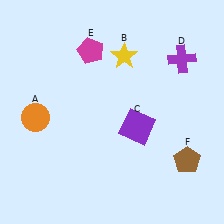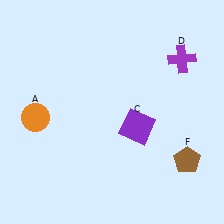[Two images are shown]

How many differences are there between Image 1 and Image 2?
There are 2 differences between the two images.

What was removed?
The yellow star (B), the magenta pentagon (E) were removed in Image 2.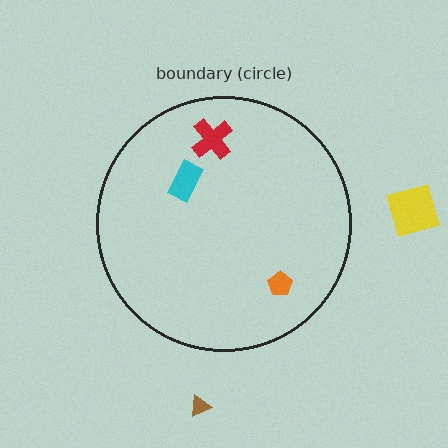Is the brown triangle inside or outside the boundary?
Outside.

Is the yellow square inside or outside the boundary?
Outside.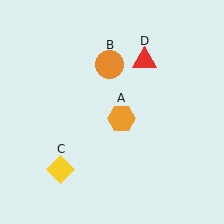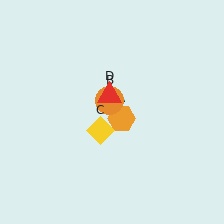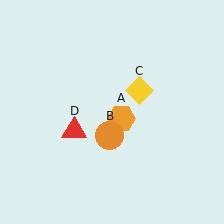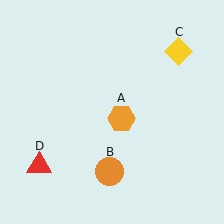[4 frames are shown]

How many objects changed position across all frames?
3 objects changed position: orange circle (object B), yellow diamond (object C), red triangle (object D).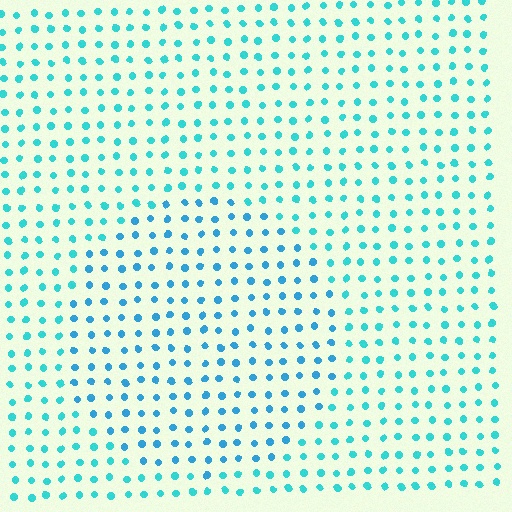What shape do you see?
I see a circle.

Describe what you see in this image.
The image is filled with small cyan elements in a uniform arrangement. A circle-shaped region is visible where the elements are tinted to a slightly different hue, forming a subtle color boundary.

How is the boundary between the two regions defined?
The boundary is defined purely by a slight shift in hue (about 21 degrees). Spacing, size, and orientation are identical on both sides.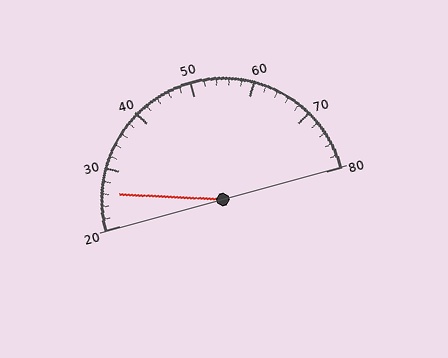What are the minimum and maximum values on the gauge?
The gauge ranges from 20 to 80.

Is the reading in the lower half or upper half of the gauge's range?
The reading is in the lower half of the range (20 to 80).